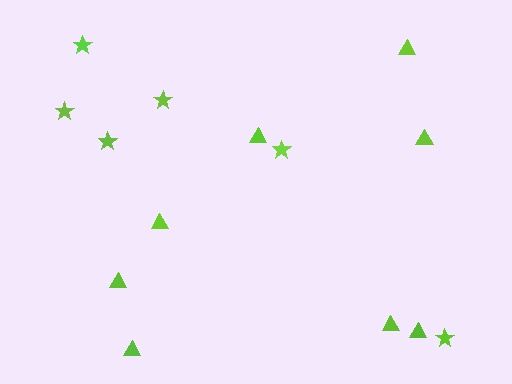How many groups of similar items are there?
There are 2 groups: one group of stars (6) and one group of triangles (8).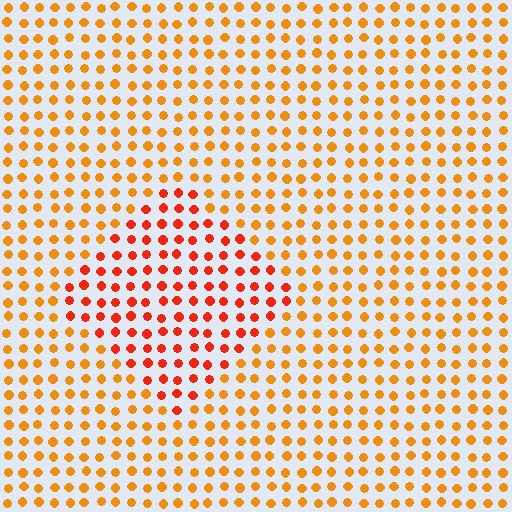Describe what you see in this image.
The image is filled with small orange elements in a uniform arrangement. A diamond-shaped region is visible where the elements are tinted to a slightly different hue, forming a subtle color boundary.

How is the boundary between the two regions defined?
The boundary is defined purely by a slight shift in hue (about 30 degrees). Spacing, size, and orientation are identical on both sides.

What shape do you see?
I see a diamond.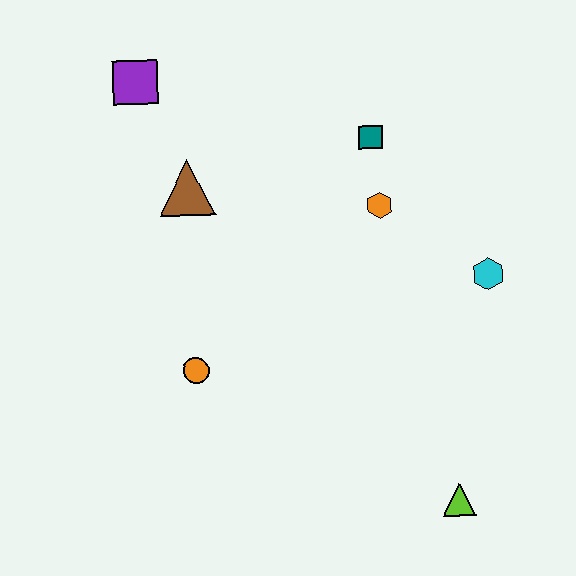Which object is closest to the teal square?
The orange hexagon is closest to the teal square.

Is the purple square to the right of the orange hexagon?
No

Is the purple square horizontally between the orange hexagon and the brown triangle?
No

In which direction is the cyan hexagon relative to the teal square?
The cyan hexagon is below the teal square.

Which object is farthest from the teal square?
The lime triangle is farthest from the teal square.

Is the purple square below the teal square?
No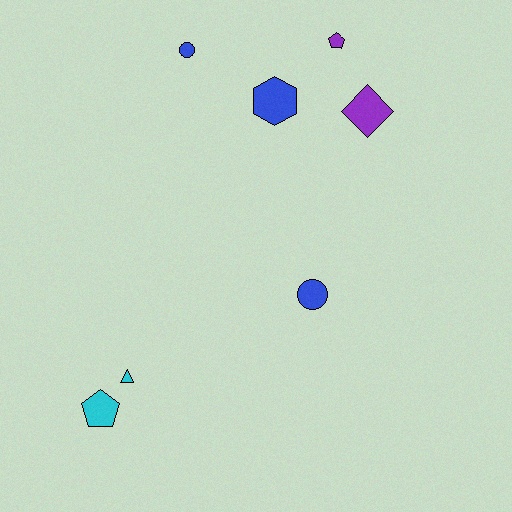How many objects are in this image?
There are 7 objects.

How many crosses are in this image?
There are no crosses.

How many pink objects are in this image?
There are no pink objects.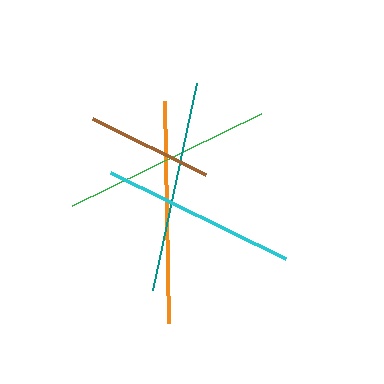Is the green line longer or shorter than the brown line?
The green line is longer than the brown line.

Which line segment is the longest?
The orange line is the longest at approximately 222 pixels.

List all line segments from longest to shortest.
From longest to shortest: orange, teal, green, cyan, brown.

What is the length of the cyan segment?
The cyan segment is approximately 195 pixels long.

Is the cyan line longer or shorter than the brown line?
The cyan line is longer than the brown line.